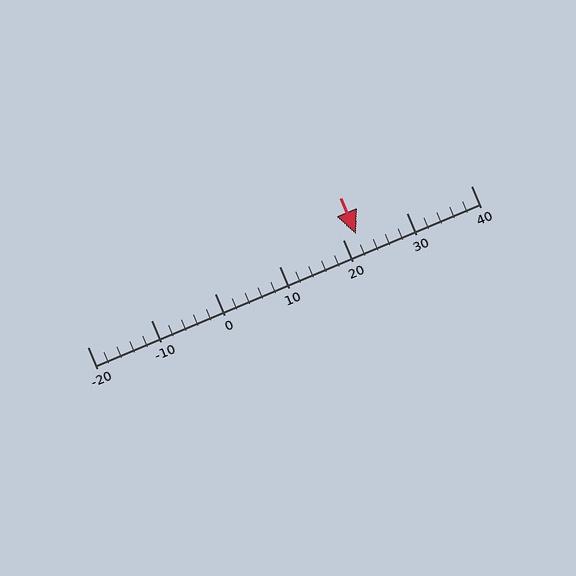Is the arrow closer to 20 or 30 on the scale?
The arrow is closer to 20.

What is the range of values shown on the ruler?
The ruler shows values from -20 to 40.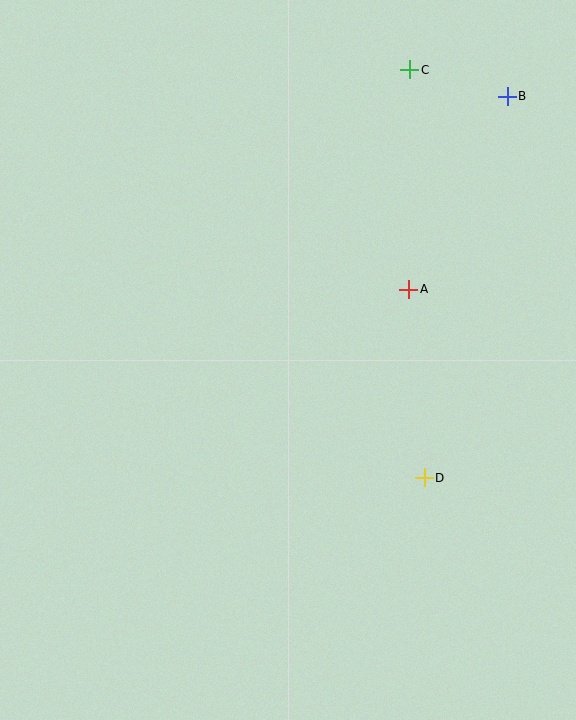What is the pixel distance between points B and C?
The distance between B and C is 101 pixels.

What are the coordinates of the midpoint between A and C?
The midpoint between A and C is at (409, 179).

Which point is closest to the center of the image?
Point A at (409, 289) is closest to the center.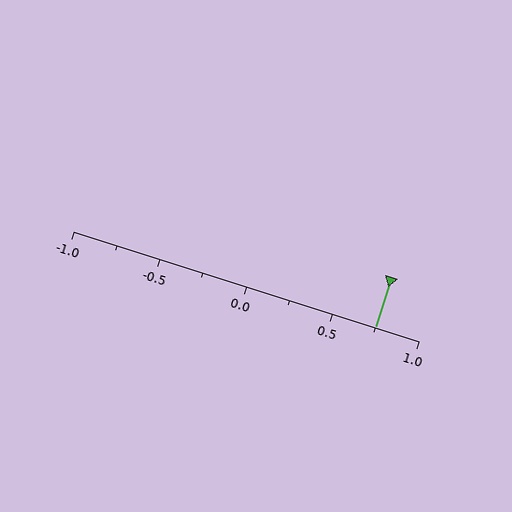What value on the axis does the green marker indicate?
The marker indicates approximately 0.75.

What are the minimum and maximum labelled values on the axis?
The axis runs from -1.0 to 1.0.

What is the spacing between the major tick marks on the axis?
The major ticks are spaced 0.5 apart.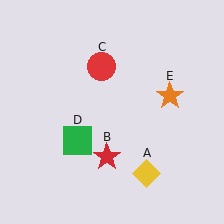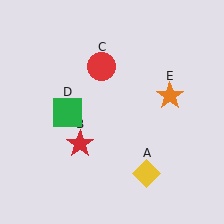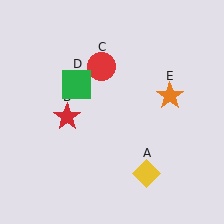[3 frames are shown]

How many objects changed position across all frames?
2 objects changed position: red star (object B), green square (object D).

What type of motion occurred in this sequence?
The red star (object B), green square (object D) rotated clockwise around the center of the scene.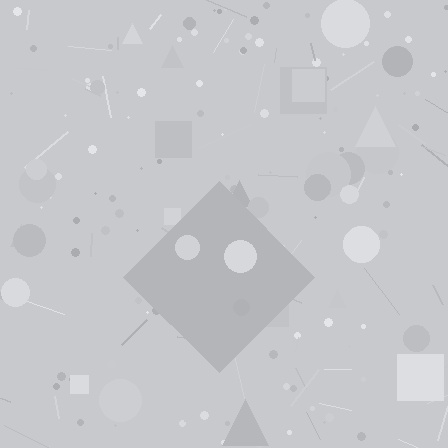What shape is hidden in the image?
A diamond is hidden in the image.